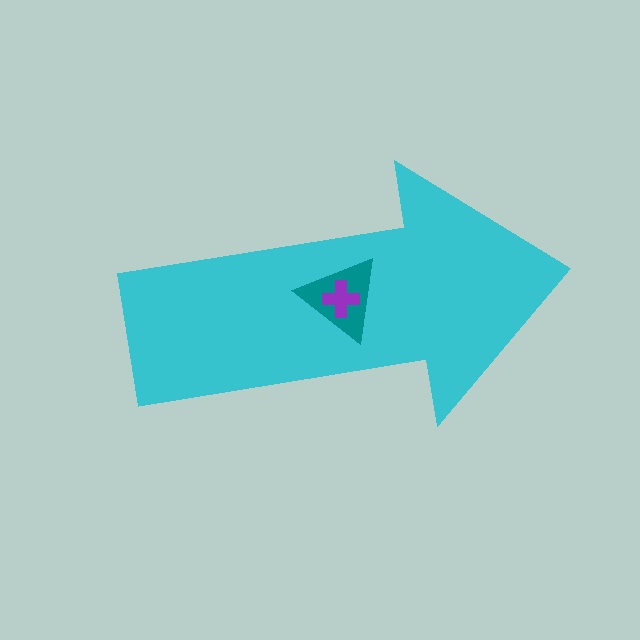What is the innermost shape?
The purple cross.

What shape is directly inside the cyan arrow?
The teal triangle.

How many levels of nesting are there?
3.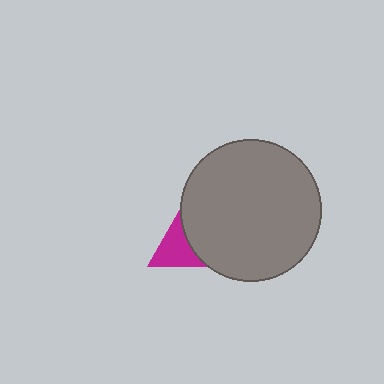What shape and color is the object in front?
The object in front is a gray circle.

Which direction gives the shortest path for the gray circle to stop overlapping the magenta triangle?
Moving right gives the shortest separation.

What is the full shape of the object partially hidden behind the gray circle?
The partially hidden object is a magenta triangle.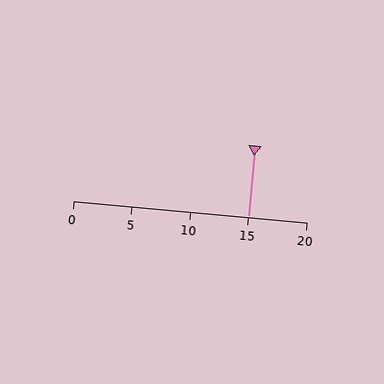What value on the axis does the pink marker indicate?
The marker indicates approximately 15.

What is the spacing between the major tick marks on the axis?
The major ticks are spaced 5 apart.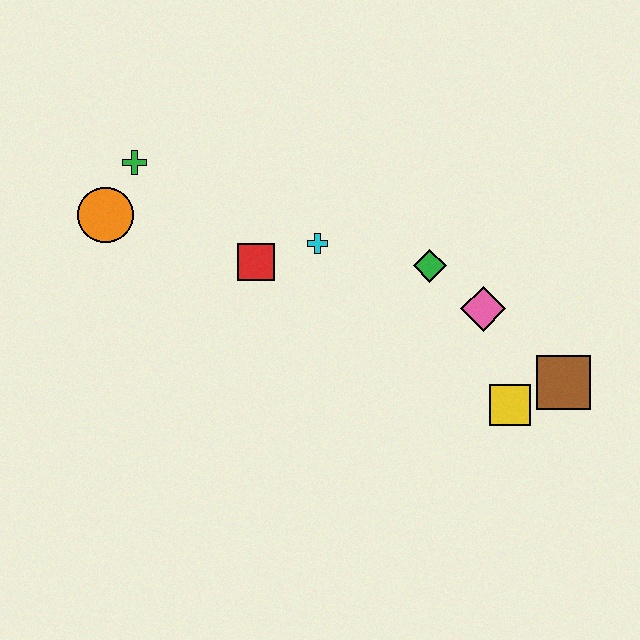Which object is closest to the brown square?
The yellow square is closest to the brown square.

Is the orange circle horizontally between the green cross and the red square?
No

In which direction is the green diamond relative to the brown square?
The green diamond is to the left of the brown square.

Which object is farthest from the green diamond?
The orange circle is farthest from the green diamond.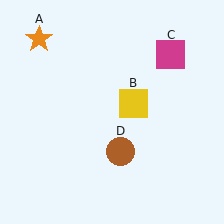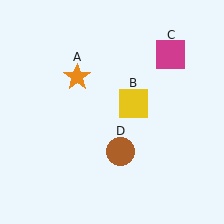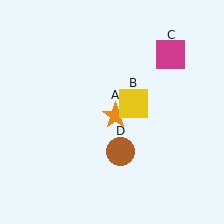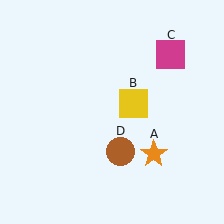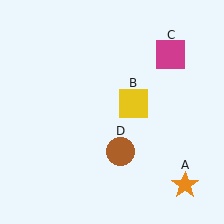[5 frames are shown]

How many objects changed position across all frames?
1 object changed position: orange star (object A).